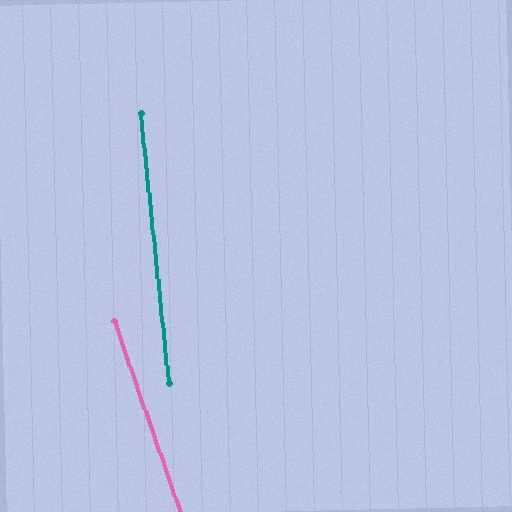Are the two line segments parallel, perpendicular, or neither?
Neither parallel nor perpendicular — they differ by about 13°.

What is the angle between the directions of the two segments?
Approximately 13 degrees.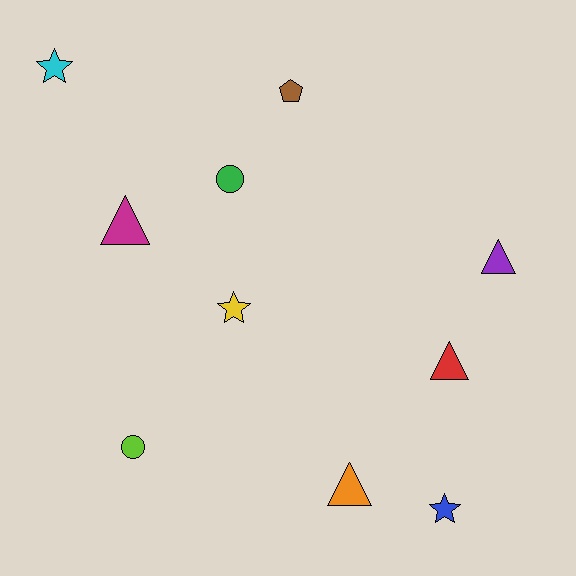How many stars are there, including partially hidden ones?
There are 3 stars.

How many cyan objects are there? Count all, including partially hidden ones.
There is 1 cyan object.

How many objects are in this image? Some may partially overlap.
There are 10 objects.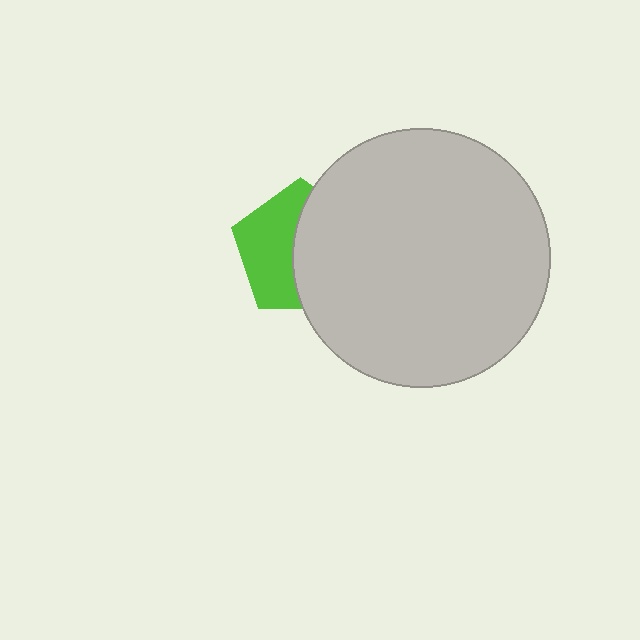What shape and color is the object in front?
The object in front is a light gray circle.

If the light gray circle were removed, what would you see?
You would see the complete lime pentagon.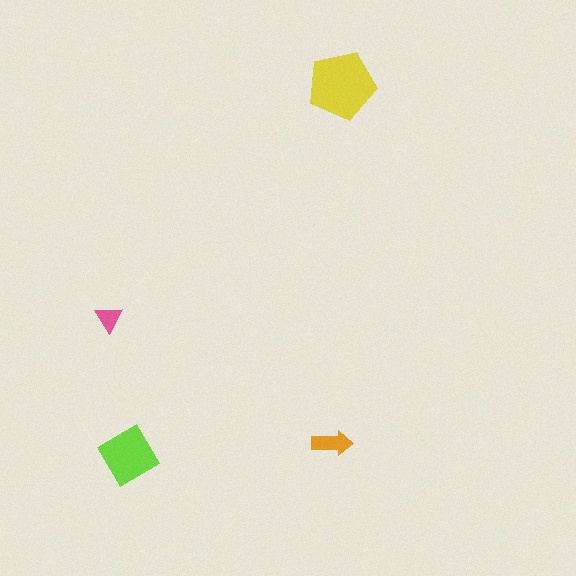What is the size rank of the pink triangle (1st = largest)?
4th.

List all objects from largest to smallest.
The yellow pentagon, the lime diamond, the orange arrow, the pink triangle.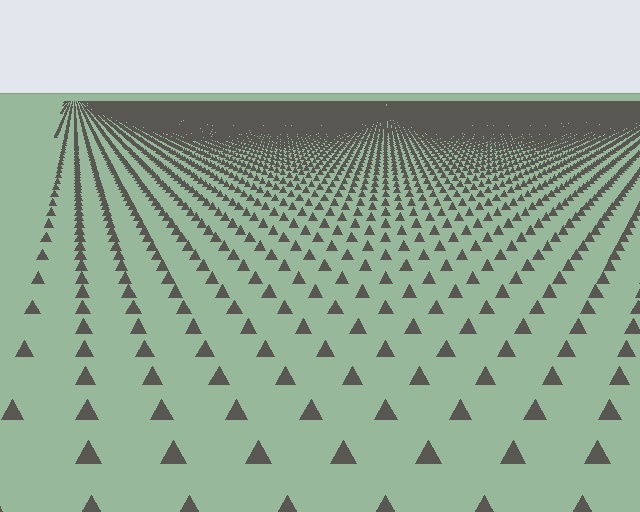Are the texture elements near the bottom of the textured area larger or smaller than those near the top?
Larger. Near the bottom, elements are closer to the viewer and appear at a bigger on-screen size.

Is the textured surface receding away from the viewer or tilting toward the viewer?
The surface is receding away from the viewer. Texture elements get smaller and denser toward the top.